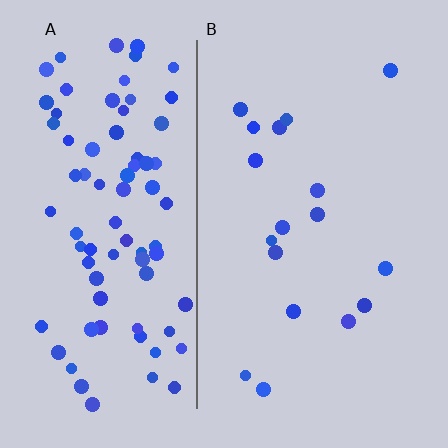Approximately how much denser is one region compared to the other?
Approximately 4.8× — region A over region B.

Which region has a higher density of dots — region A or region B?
A (the left).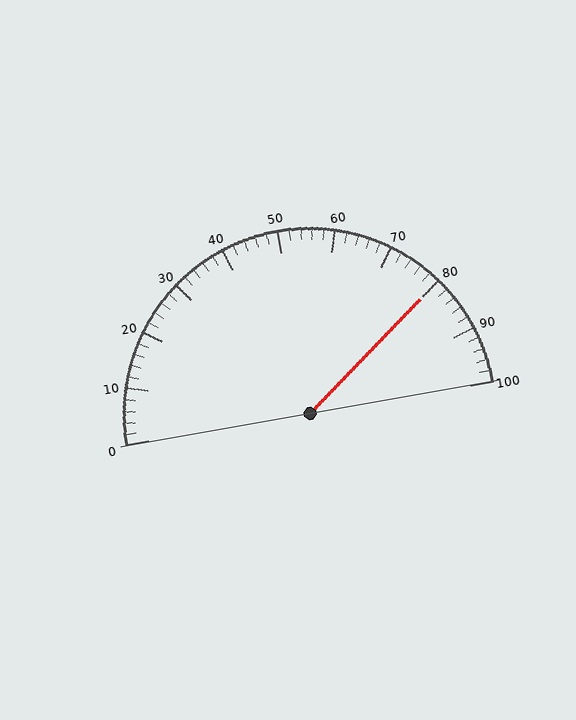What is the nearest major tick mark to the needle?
The nearest major tick mark is 80.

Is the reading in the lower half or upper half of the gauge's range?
The reading is in the upper half of the range (0 to 100).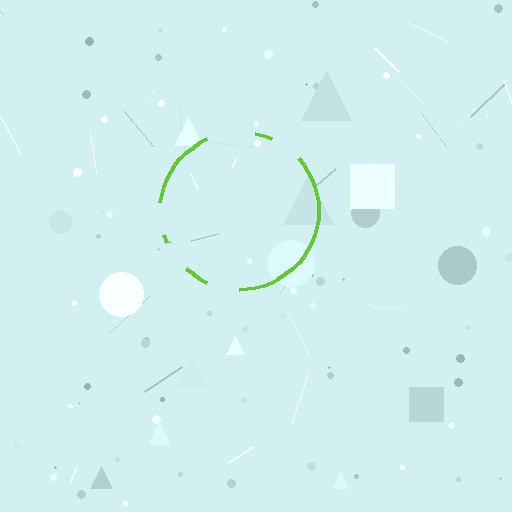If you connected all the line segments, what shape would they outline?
They would outline a circle.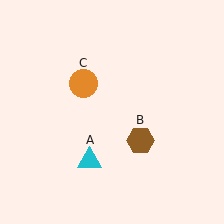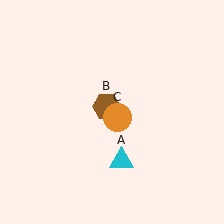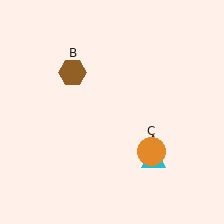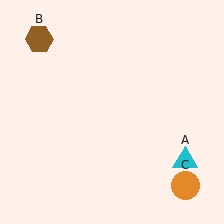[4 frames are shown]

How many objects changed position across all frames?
3 objects changed position: cyan triangle (object A), brown hexagon (object B), orange circle (object C).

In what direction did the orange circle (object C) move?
The orange circle (object C) moved down and to the right.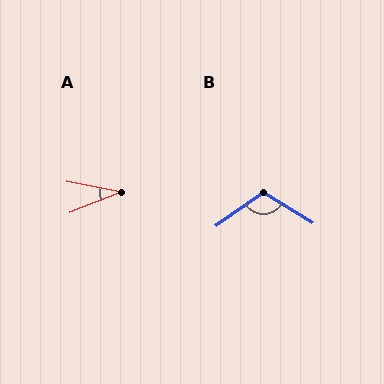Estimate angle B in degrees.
Approximately 113 degrees.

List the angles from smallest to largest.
A (32°), B (113°).